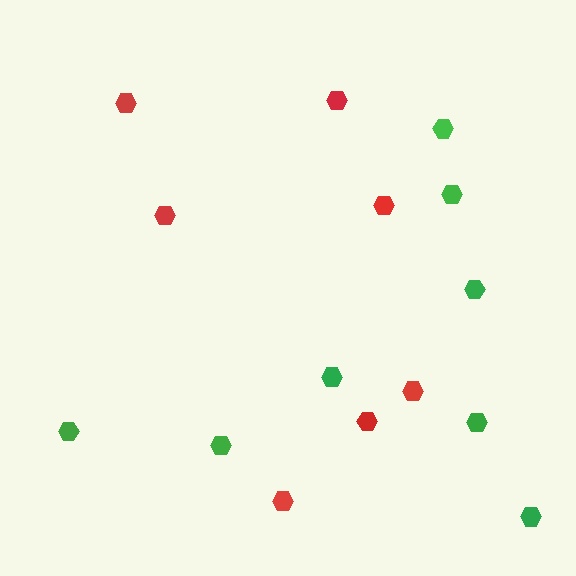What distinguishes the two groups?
There are 2 groups: one group of red hexagons (7) and one group of green hexagons (8).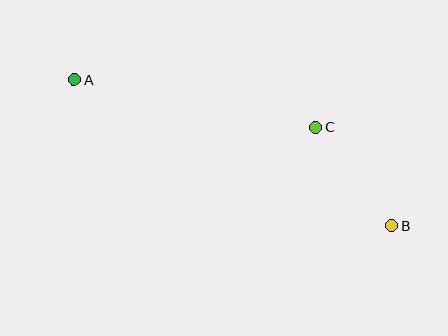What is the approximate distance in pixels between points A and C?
The distance between A and C is approximately 246 pixels.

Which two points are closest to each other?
Points B and C are closest to each other.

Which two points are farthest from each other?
Points A and B are farthest from each other.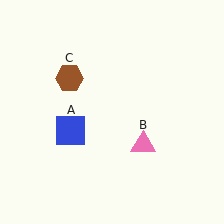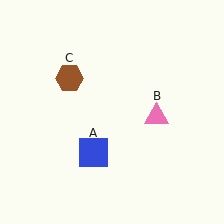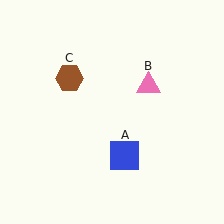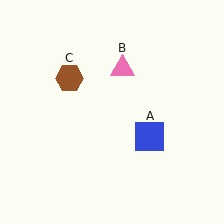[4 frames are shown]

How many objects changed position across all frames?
2 objects changed position: blue square (object A), pink triangle (object B).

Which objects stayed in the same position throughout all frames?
Brown hexagon (object C) remained stationary.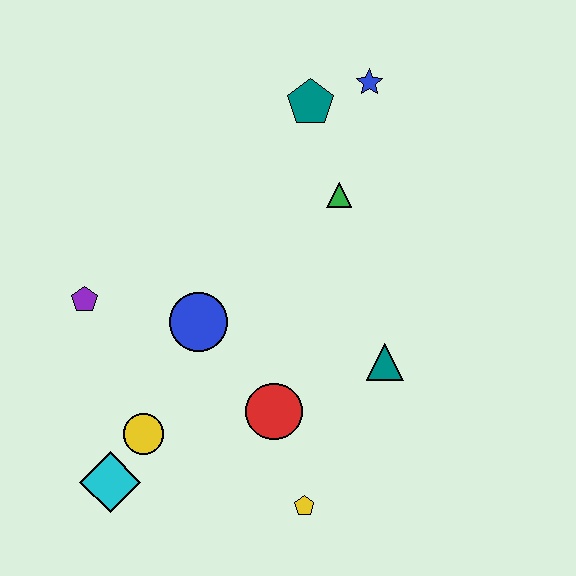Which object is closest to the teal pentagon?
The blue star is closest to the teal pentagon.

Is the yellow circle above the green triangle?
No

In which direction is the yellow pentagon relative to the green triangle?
The yellow pentagon is below the green triangle.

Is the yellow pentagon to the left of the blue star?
Yes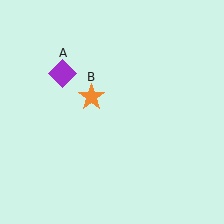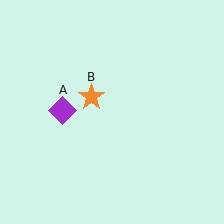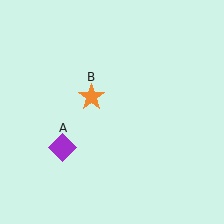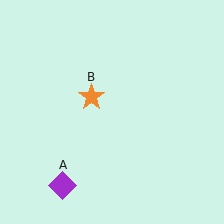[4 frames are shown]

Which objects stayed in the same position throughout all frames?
Orange star (object B) remained stationary.